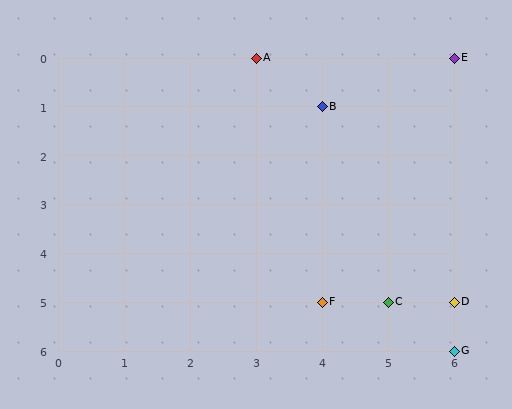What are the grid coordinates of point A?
Point A is at grid coordinates (3, 0).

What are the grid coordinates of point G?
Point G is at grid coordinates (6, 6).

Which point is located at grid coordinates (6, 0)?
Point E is at (6, 0).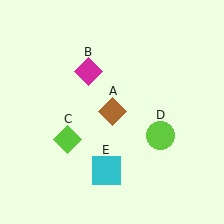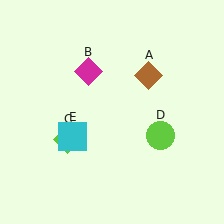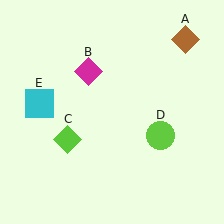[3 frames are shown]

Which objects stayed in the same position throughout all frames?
Magenta diamond (object B) and lime diamond (object C) and lime circle (object D) remained stationary.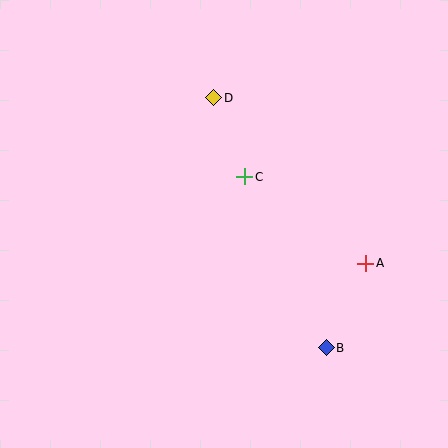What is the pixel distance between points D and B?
The distance between D and B is 274 pixels.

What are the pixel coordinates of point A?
Point A is at (366, 263).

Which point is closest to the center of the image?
Point C at (244, 177) is closest to the center.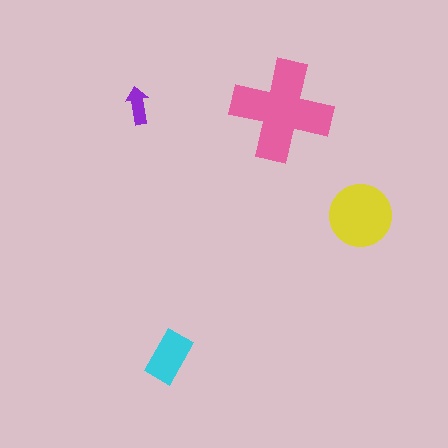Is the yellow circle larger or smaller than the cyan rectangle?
Larger.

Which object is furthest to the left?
The purple arrow is leftmost.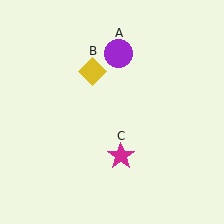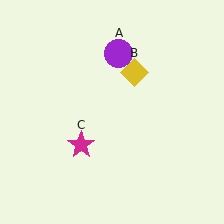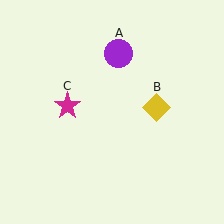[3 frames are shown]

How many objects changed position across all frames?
2 objects changed position: yellow diamond (object B), magenta star (object C).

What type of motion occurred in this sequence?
The yellow diamond (object B), magenta star (object C) rotated clockwise around the center of the scene.